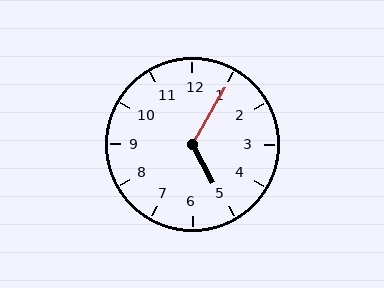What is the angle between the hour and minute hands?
Approximately 122 degrees.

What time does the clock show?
5:05.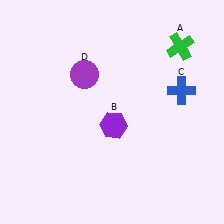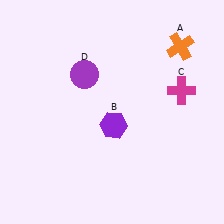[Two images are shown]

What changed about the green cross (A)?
In Image 1, A is green. In Image 2, it changed to orange.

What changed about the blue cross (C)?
In Image 1, C is blue. In Image 2, it changed to magenta.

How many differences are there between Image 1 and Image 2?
There are 2 differences between the two images.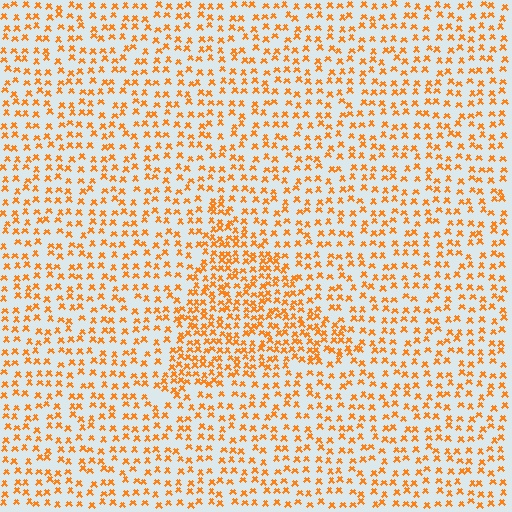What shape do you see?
I see a triangle.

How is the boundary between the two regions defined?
The boundary is defined by a change in element density (approximately 1.8x ratio). All elements are the same color, size, and shape.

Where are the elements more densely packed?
The elements are more densely packed inside the triangle boundary.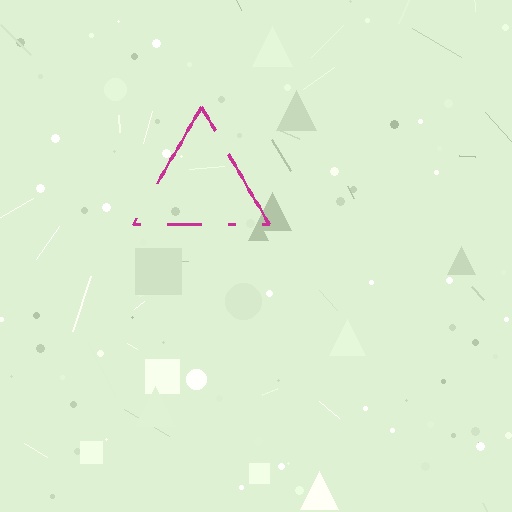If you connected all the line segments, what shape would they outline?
They would outline a triangle.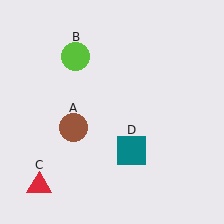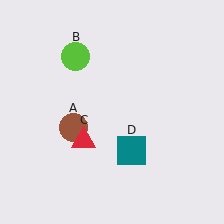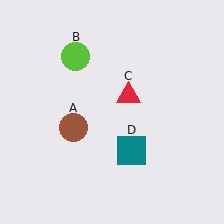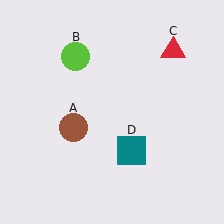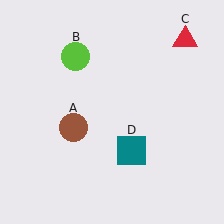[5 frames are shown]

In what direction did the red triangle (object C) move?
The red triangle (object C) moved up and to the right.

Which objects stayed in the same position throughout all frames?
Brown circle (object A) and lime circle (object B) and teal square (object D) remained stationary.